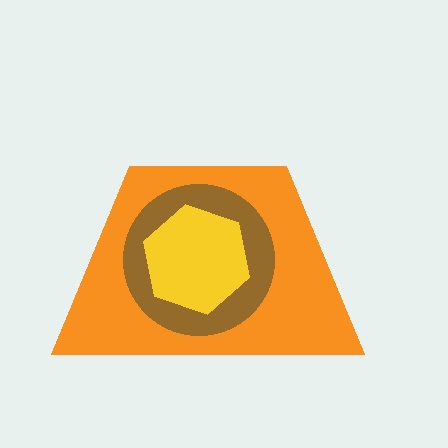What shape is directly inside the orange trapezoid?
The brown circle.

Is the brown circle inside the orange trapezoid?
Yes.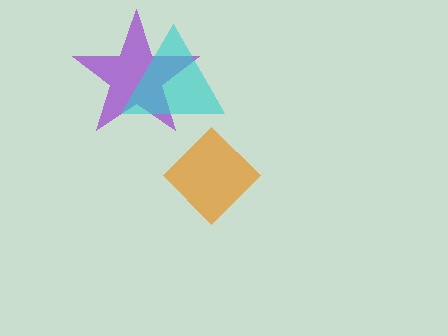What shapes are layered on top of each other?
The layered shapes are: a purple star, a cyan triangle, an orange diamond.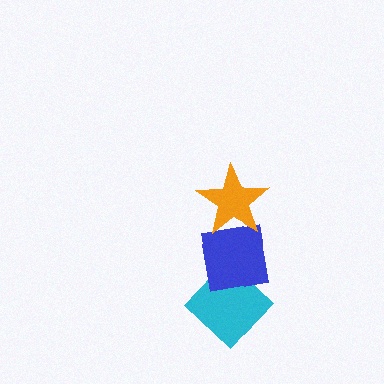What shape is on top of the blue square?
The orange star is on top of the blue square.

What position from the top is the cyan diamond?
The cyan diamond is 3rd from the top.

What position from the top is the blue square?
The blue square is 2nd from the top.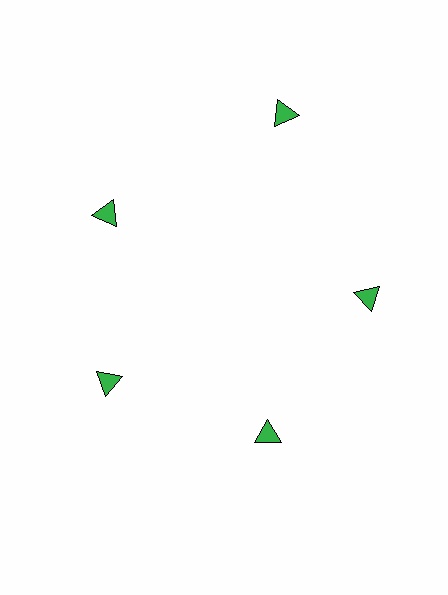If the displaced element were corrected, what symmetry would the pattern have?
It would have 5-fold rotational symmetry — the pattern would map onto itself every 72 degrees.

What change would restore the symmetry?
The symmetry would be restored by moving it inward, back onto the ring so that all 5 triangles sit at equal angles and equal distance from the center.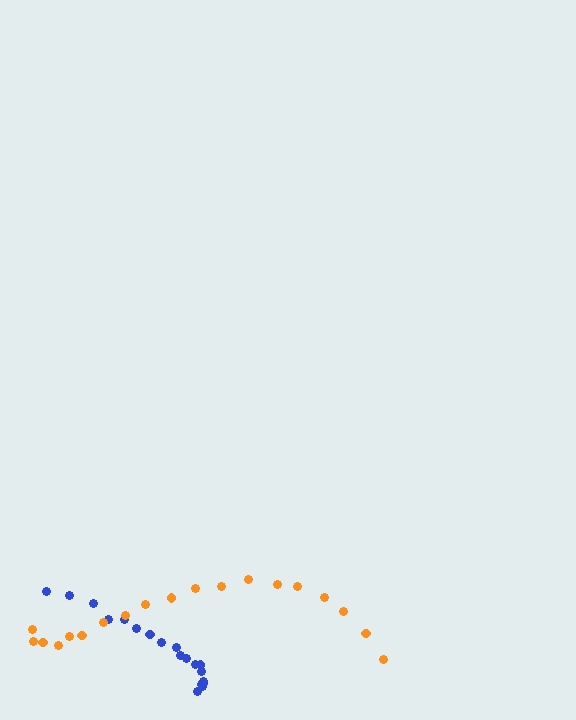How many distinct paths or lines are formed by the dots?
There are 2 distinct paths.